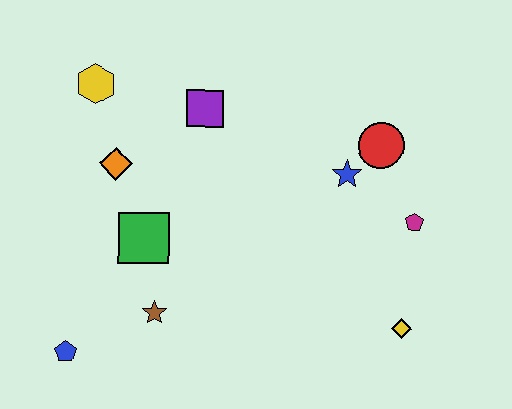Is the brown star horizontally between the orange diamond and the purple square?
Yes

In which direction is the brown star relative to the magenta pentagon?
The brown star is to the left of the magenta pentagon.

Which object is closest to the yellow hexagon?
The orange diamond is closest to the yellow hexagon.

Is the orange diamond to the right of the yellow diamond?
No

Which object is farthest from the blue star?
The blue pentagon is farthest from the blue star.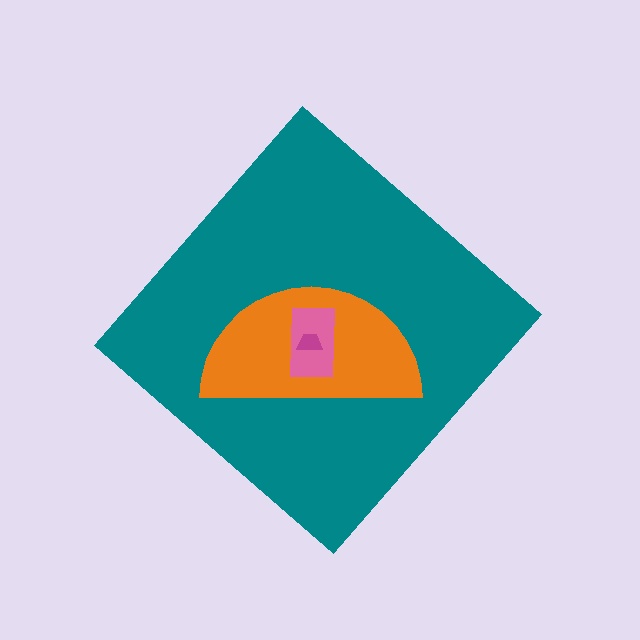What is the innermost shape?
The magenta trapezoid.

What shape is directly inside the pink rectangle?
The magenta trapezoid.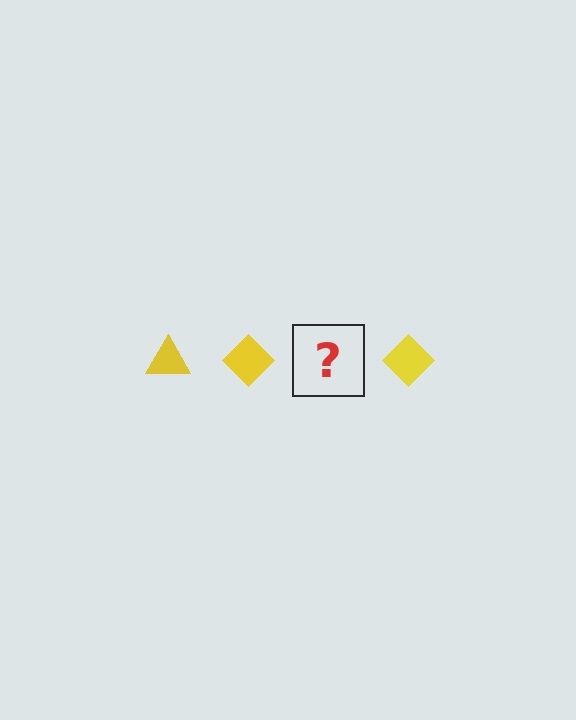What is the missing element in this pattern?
The missing element is a yellow triangle.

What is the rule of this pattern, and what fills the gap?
The rule is that the pattern cycles through triangle, diamond shapes in yellow. The gap should be filled with a yellow triangle.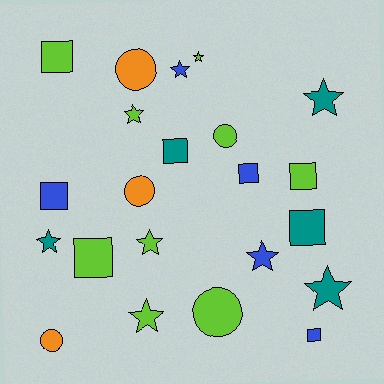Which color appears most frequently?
Lime, with 9 objects.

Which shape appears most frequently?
Star, with 9 objects.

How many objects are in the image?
There are 22 objects.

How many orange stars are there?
There are no orange stars.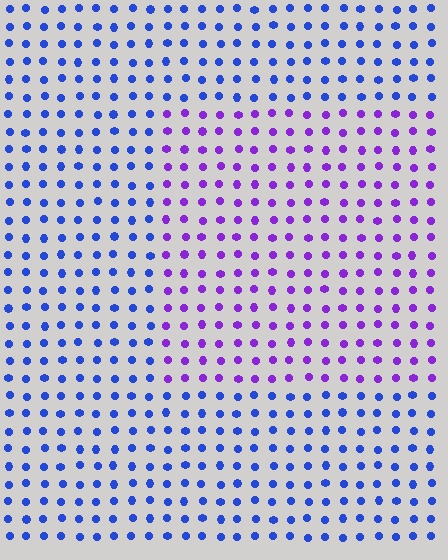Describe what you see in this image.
The image is filled with small blue elements in a uniform arrangement. A rectangle-shaped region is visible where the elements are tinted to a slightly different hue, forming a subtle color boundary.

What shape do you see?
I see a rectangle.